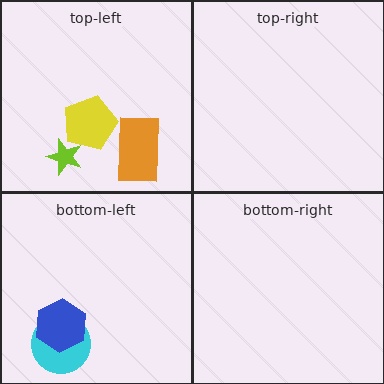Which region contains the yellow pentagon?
The top-left region.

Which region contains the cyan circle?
The bottom-left region.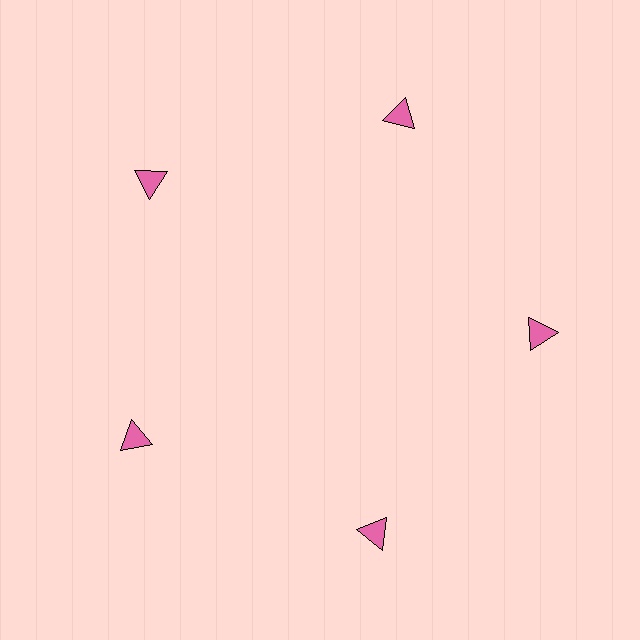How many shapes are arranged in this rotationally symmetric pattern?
There are 5 shapes, arranged in 5 groups of 1.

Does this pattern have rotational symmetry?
Yes, this pattern has 5-fold rotational symmetry. It looks the same after rotating 72 degrees around the center.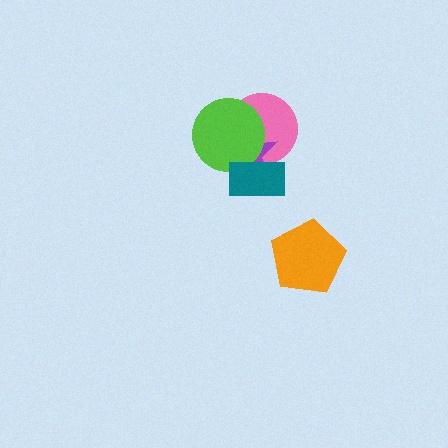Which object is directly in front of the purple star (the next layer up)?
The lime circle is directly in front of the purple star.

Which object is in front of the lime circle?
The teal rectangle is in front of the lime circle.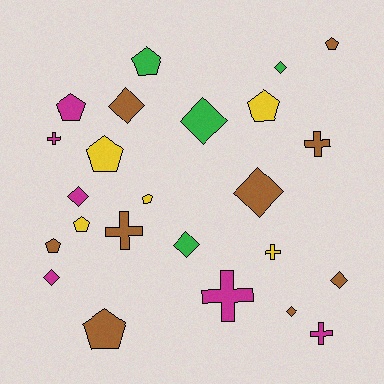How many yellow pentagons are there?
There are 4 yellow pentagons.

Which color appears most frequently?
Brown, with 9 objects.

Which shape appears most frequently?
Pentagon, with 9 objects.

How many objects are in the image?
There are 24 objects.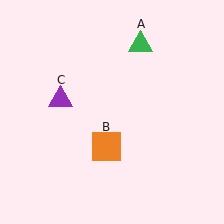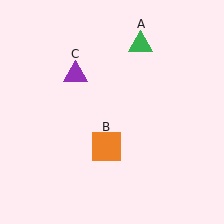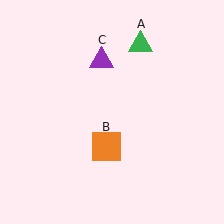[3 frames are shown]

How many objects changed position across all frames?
1 object changed position: purple triangle (object C).